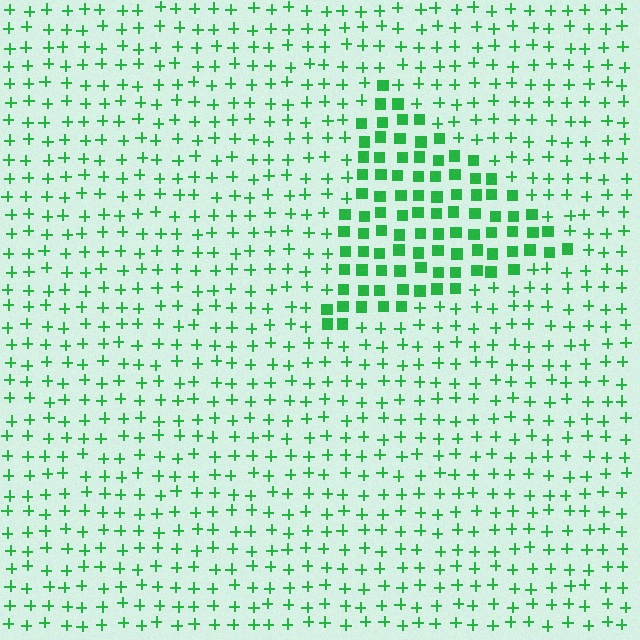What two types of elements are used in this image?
The image uses squares inside the triangle region and plus signs outside it.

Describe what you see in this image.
The image is filled with small green elements arranged in a uniform grid. A triangle-shaped region contains squares, while the surrounding area contains plus signs. The boundary is defined purely by the change in element shape.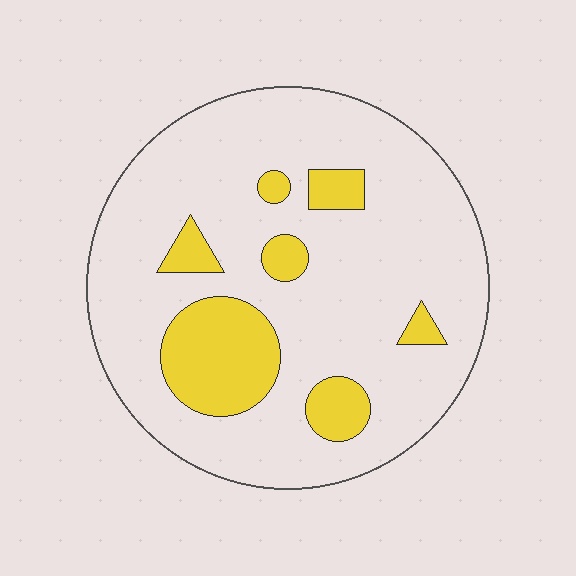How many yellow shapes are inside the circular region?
7.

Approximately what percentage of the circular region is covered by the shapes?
Approximately 20%.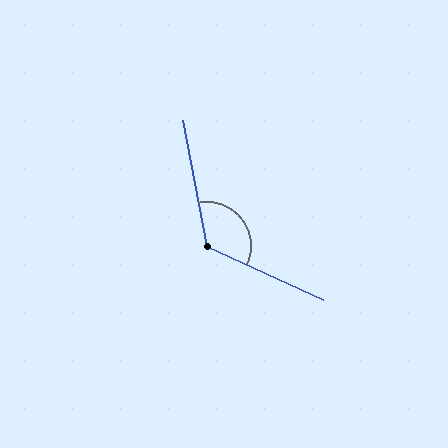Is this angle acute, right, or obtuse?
It is obtuse.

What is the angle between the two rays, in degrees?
Approximately 125 degrees.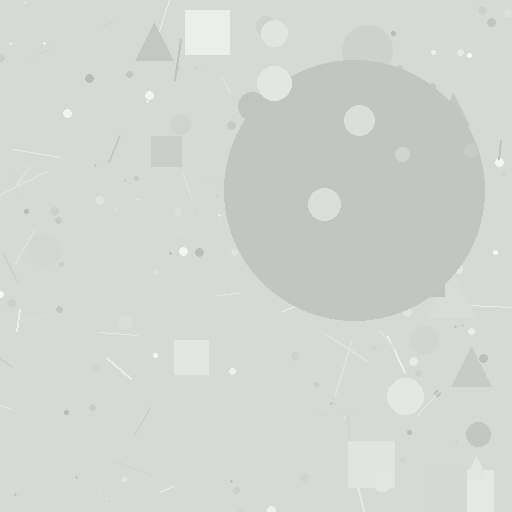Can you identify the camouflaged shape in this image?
The camouflaged shape is a circle.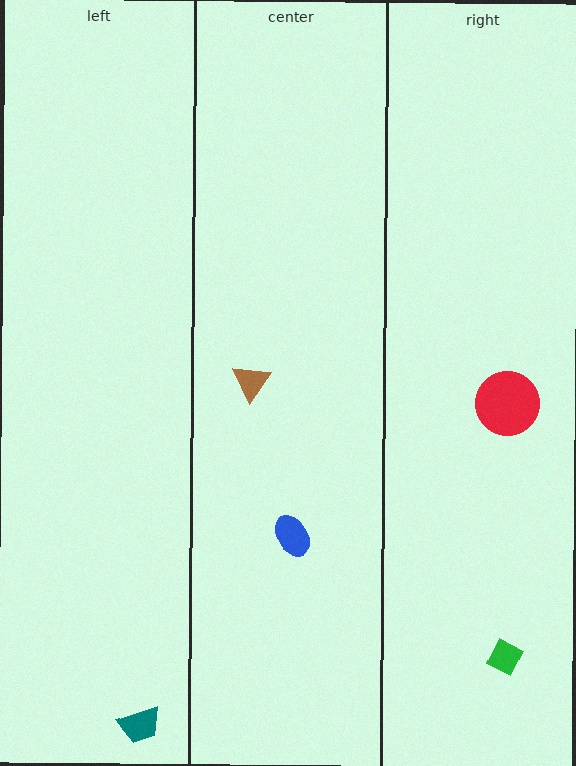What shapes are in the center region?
The brown triangle, the blue ellipse.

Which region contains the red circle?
The right region.